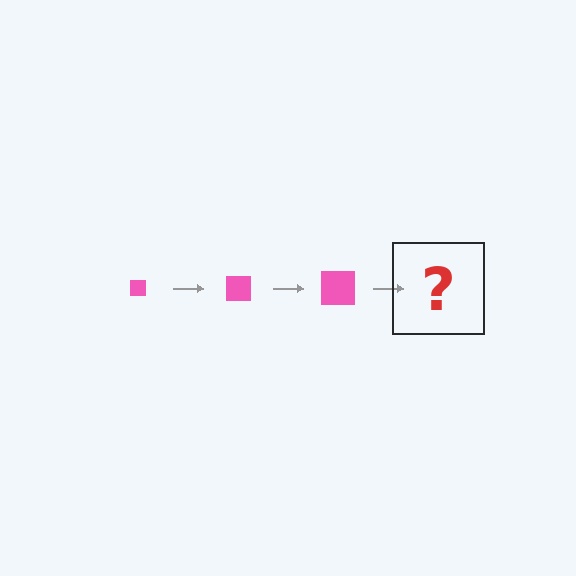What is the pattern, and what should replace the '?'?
The pattern is that the square gets progressively larger each step. The '?' should be a pink square, larger than the previous one.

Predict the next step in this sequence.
The next step is a pink square, larger than the previous one.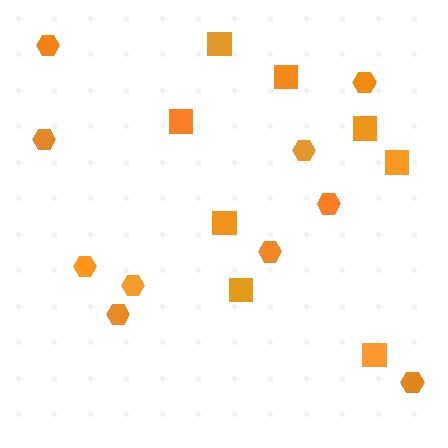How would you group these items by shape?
There are 2 groups: one group of squares (8) and one group of hexagons (10).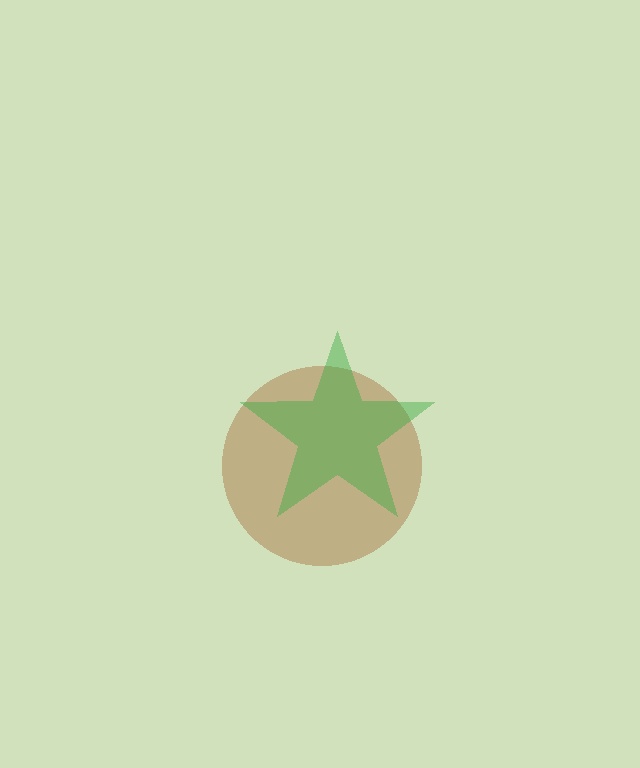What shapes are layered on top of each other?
The layered shapes are: a brown circle, a green star.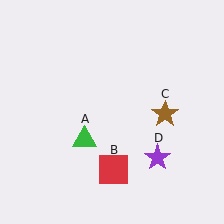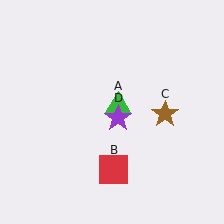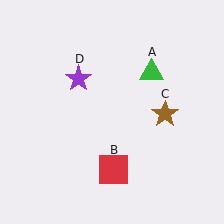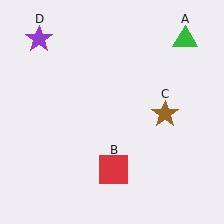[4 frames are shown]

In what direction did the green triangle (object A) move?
The green triangle (object A) moved up and to the right.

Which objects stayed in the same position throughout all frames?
Red square (object B) and brown star (object C) remained stationary.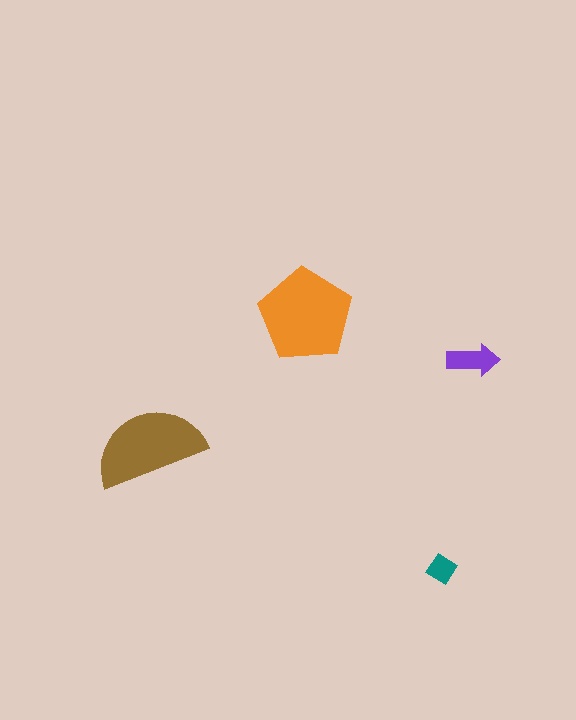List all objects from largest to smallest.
The orange pentagon, the brown semicircle, the purple arrow, the teal diamond.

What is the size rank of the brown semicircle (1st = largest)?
2nd.